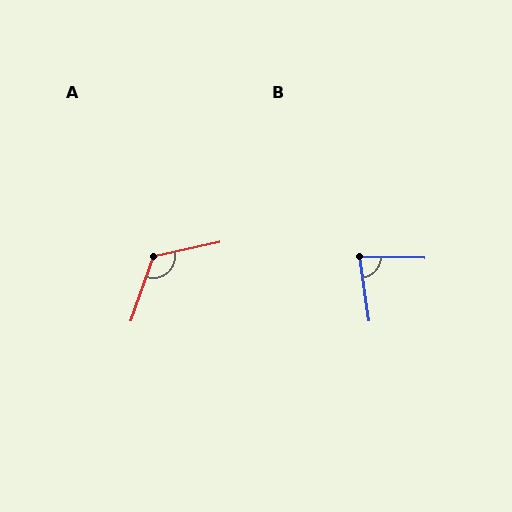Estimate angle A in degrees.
Approximately 122 degrees.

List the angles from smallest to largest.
B (81°), A (122°).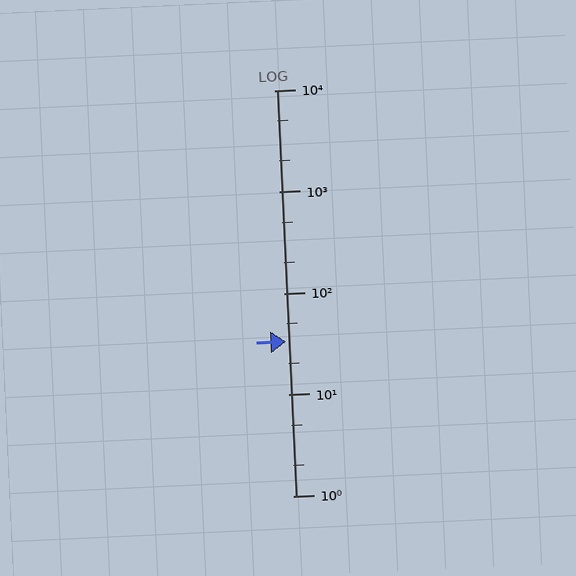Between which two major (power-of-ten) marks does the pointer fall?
The pointer is between 10 and 100.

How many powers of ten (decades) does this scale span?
The scale spans 4 decades, from 1 to 10000.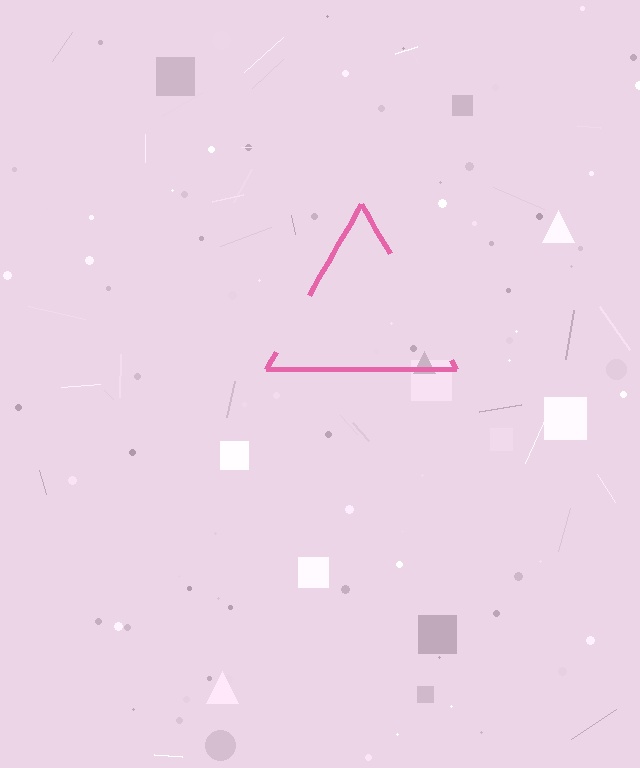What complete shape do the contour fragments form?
The contour fragments form a triangle.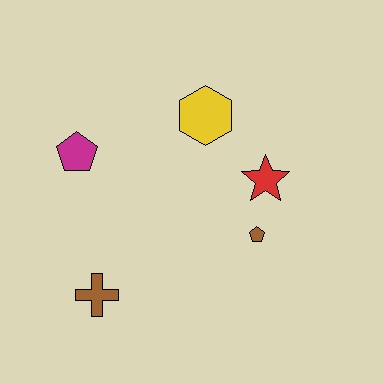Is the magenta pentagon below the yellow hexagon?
Yes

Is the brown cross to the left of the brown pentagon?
Yes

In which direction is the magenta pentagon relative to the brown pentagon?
The magenta pentagon is to the left of the brown pentagon.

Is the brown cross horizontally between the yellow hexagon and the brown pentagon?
No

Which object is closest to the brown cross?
The magenta pentagon is closest to the brown cross.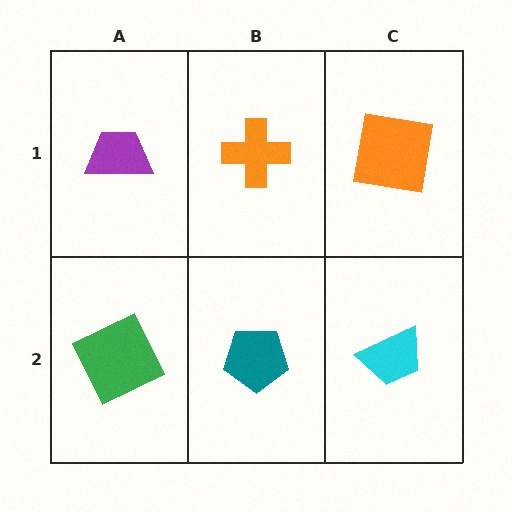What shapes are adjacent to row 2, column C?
An orange square (row 1, column C), a teal pentagon (row 2, column B).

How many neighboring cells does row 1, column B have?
3.